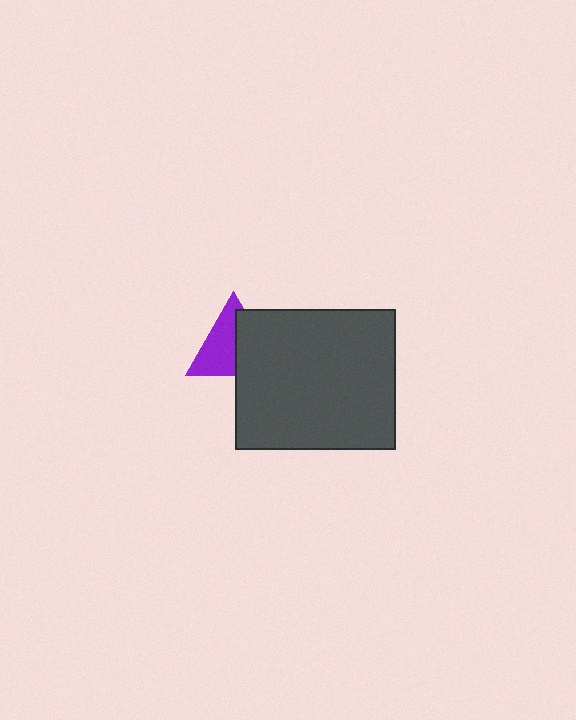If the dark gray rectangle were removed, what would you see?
You would see the complete purple triangle.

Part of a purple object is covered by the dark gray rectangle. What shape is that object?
It is a triangle.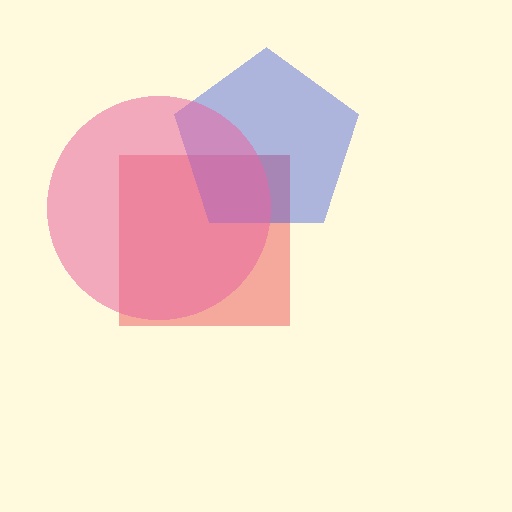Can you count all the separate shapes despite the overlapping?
Yes, there are 3 separate shapes.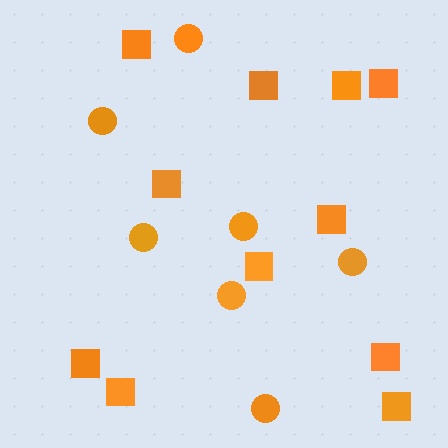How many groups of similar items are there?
There are 2 groups: one group of circles (7) and one group of squares (11).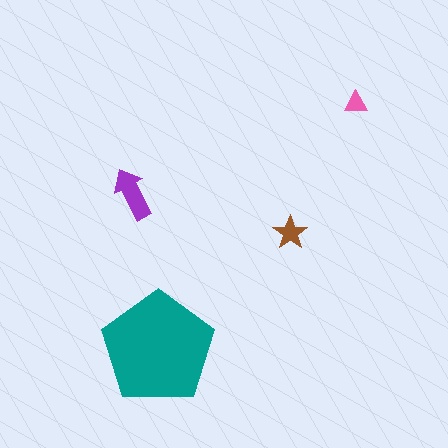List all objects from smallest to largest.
The pink triangle, the brown star, the purple arrow, the teal pentagon.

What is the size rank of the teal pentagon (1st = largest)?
1st.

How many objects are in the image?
There are 4 objects in the image.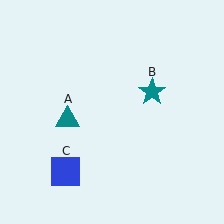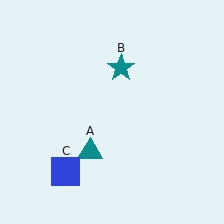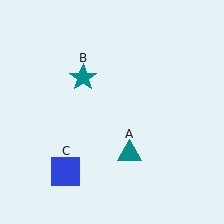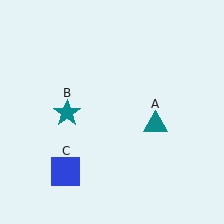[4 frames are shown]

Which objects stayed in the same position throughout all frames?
Blue square (object C) remained stationary.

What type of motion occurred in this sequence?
The teal triangle (object A), teal star (object B) rotated counterclockwise around the center of the scene.